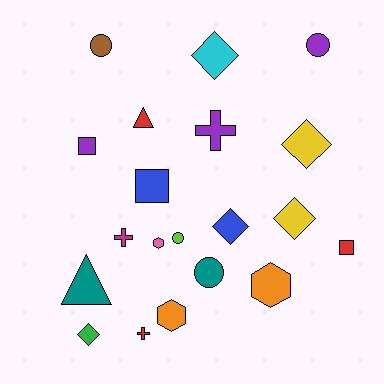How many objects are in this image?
There are 20 objects.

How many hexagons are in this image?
There are 3 hexagons.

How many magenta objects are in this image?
There is 1 magenta object.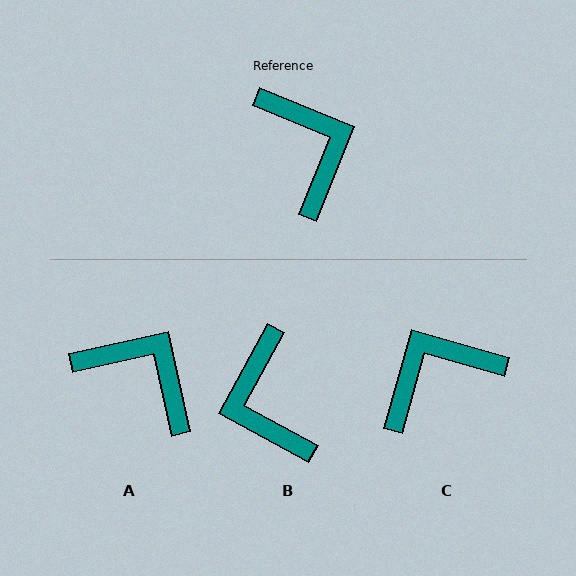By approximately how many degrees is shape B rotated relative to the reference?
Approximately 174 degrees counter-clockwise.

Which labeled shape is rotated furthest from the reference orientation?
B, about 174 degrees away.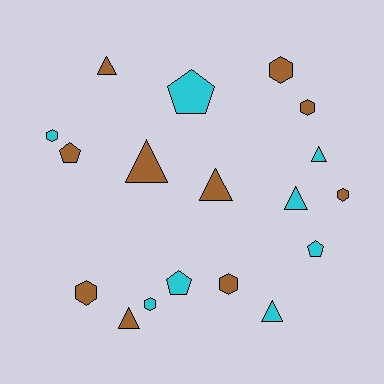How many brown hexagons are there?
There are 5 brown hexagons.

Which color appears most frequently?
Brown, with 10 objects.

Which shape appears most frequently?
Triangle, with 7 objects.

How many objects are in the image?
There are 18 objects.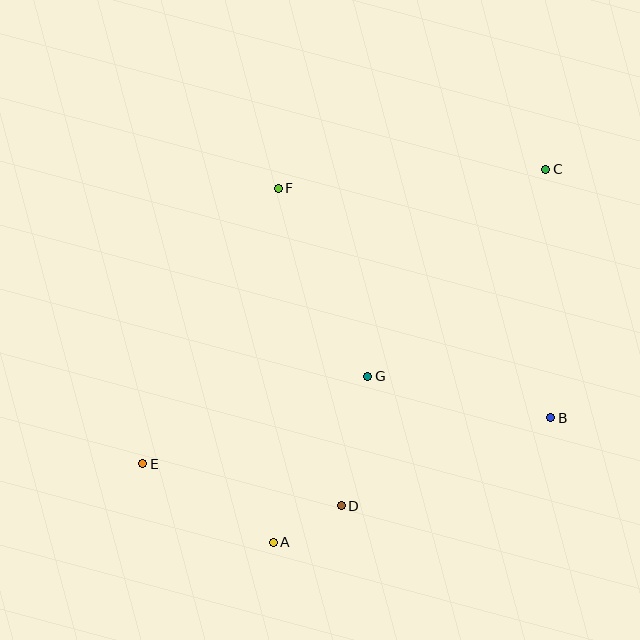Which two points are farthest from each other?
Points C and E are farthest from each other.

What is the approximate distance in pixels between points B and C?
The distance between B and C is approximately 248 pixels.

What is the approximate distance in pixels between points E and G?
The distance between E and G is approximately 241 pixels.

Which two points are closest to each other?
Points A and D are closest to each other.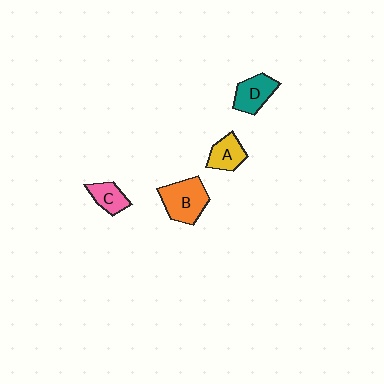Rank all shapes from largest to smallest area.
From largest to smallest: B (orange), D (teal), A (yellow), C (pink).